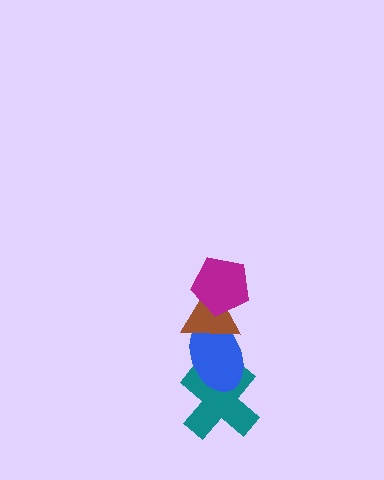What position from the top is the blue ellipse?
The blue ellipse is 3rd from the top.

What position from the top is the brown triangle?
The brown triangle is 2nd from the top.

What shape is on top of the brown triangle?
The magenta pentagon is on top of the brown triangle.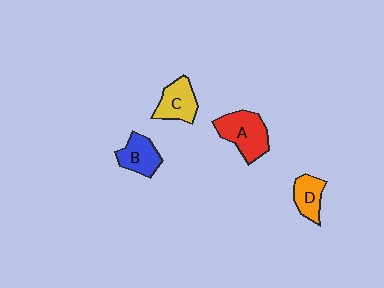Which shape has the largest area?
Shape A (red).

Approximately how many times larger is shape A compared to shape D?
Approximately 1.7 times.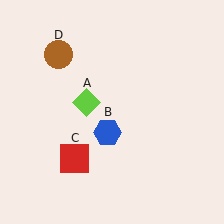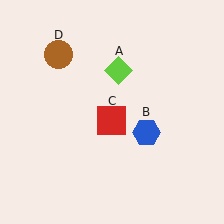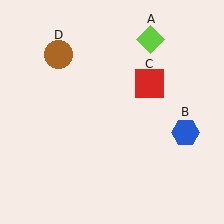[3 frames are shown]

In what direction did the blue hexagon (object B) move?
The blue hexagon (object B) moved right.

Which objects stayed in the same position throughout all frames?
Brown circle (object D) remained stationary.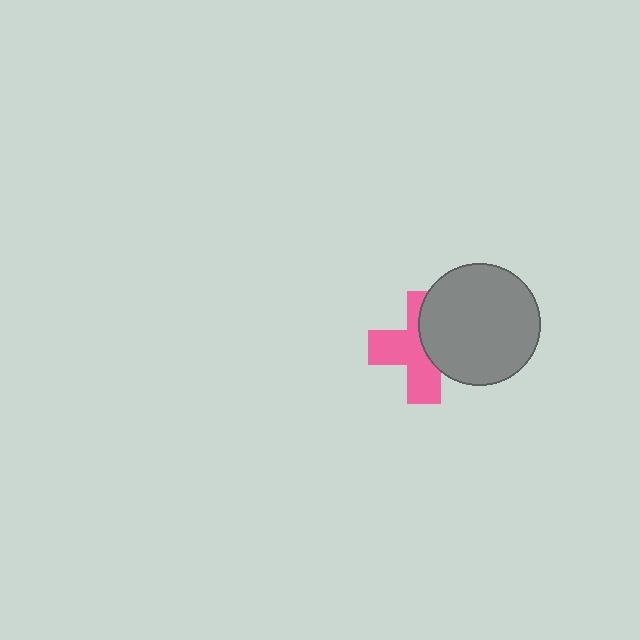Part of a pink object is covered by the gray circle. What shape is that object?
It is a cross.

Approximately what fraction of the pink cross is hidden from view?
Roughly 43% of the pink cross is hidden behind the gray circle.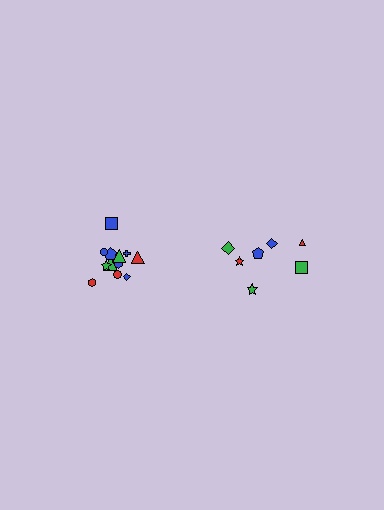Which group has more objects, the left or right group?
The left group.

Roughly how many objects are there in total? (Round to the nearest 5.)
Roughly 20 objects in total.